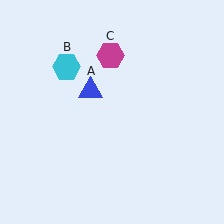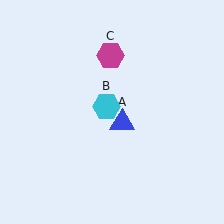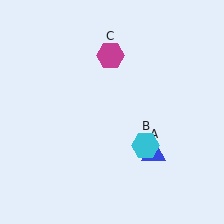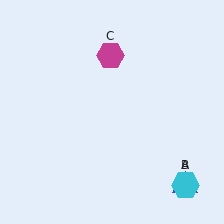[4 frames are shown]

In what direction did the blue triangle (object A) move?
The blue triangle (object A) moved down and to the right.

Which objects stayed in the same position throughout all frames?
Magenta hexagon (object C) remained stationary.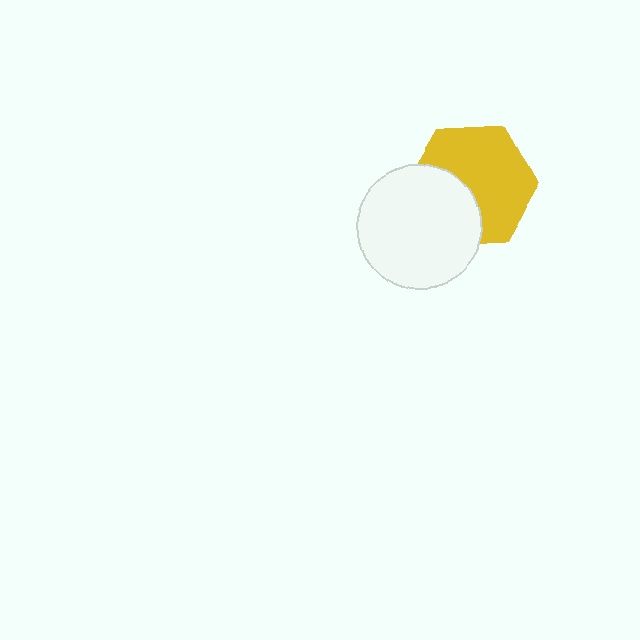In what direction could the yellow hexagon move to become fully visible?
The yellow hexagon could move toward the upper-right. That would shift it out from behind the white circle entirely.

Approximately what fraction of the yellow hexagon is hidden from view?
Roughly 36% of the yellow hexagon is hidden behind the white circle.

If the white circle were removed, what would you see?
You would see the complete yellow hexagon.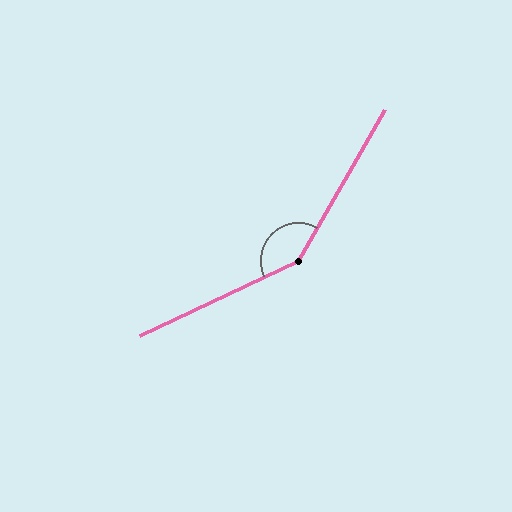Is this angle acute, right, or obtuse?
It is obtuse.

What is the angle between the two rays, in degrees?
Approximately 145 degrees.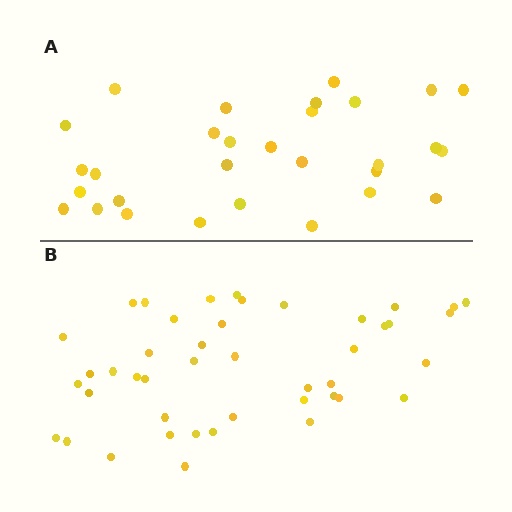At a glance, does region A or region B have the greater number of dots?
Region B (the bottom region) has more dots.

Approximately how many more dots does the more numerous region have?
Region B has approximately 15 more dots than region A.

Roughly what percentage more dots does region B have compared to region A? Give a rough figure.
About 45% more.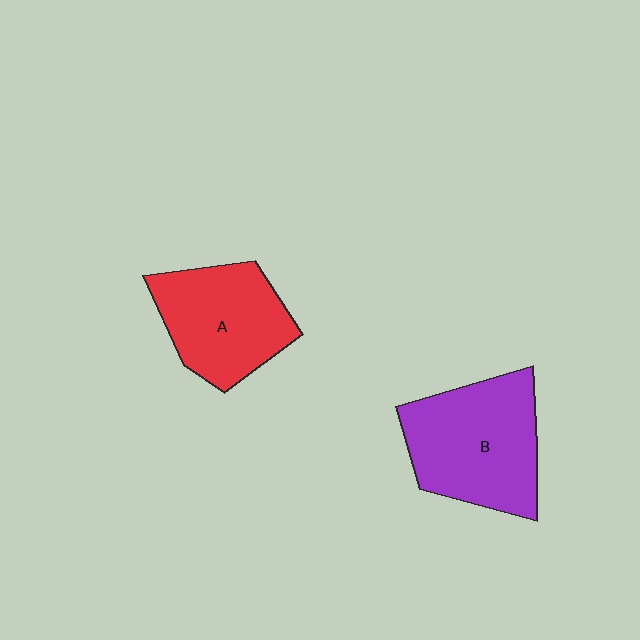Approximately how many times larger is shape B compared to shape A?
Approximately 1.2 times.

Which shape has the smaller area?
Shape A (red).